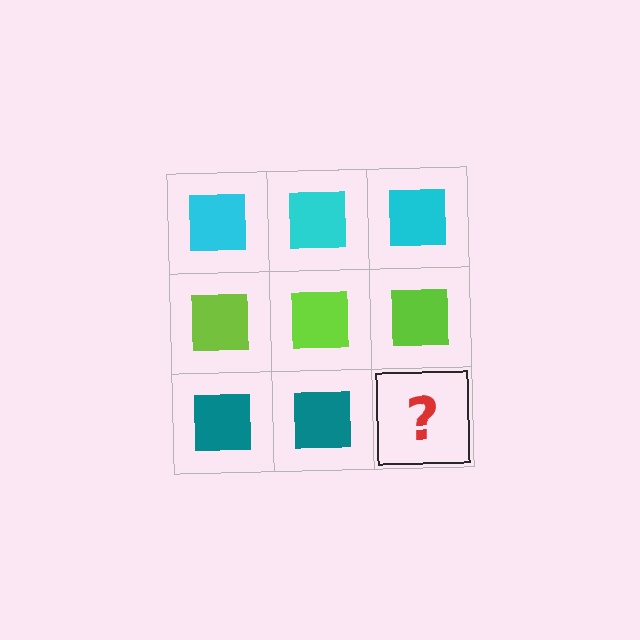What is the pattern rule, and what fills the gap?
The rule is that each row has a consistent color. The gap should be filled with a teal square.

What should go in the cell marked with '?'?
The missing cell should contain a teal square.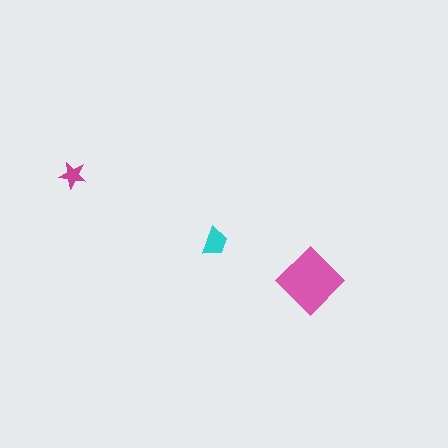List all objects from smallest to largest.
The magenta star, the cyan trapezoid, the pink diamond.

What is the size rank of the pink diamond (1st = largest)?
1st.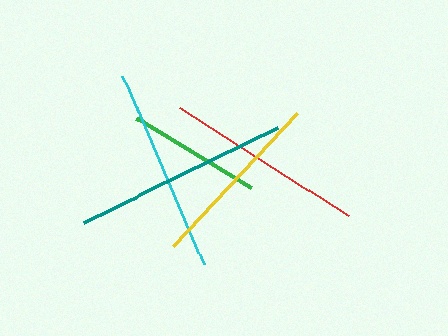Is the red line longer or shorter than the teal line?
The teal line is longer than the red line.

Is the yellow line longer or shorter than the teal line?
The teal line is longer than the yellow line.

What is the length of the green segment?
The green segment is approximately 135 pixels long.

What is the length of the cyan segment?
The cyan segment is approximately 206 pixels long.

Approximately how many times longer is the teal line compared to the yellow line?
The teal line is approximately 1.2 times the length of the yellow line.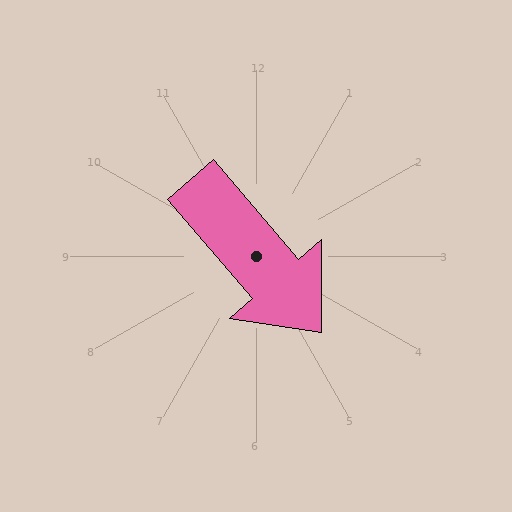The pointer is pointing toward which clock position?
Roughly 5 o'clock.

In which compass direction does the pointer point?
Southeast.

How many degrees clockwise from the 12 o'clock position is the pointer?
Approximately 139 degrees.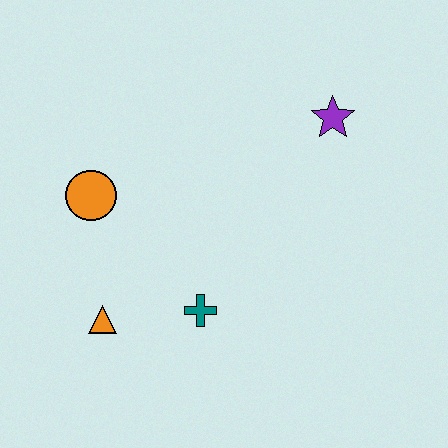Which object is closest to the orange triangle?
The teal cross is closest to the orange triangle.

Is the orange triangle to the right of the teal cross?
No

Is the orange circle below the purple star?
Yes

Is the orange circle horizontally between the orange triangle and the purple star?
No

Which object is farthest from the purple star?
The orange triangle is farthest from the purple star.